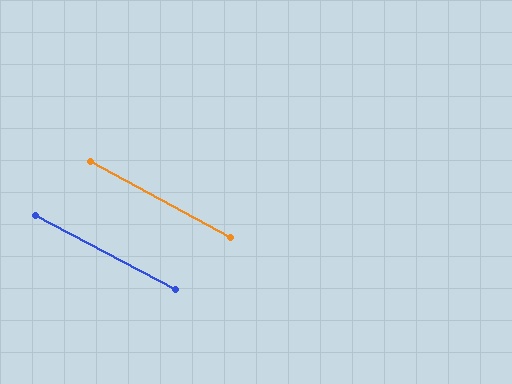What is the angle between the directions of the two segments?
Approximately 1 degree.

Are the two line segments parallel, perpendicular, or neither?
Parallel — their directions differ by only 0.7°.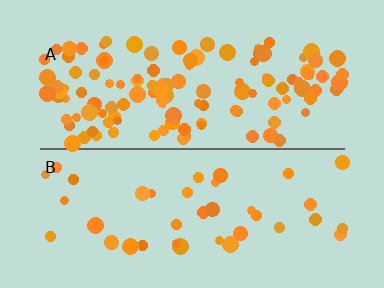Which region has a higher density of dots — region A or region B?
A (the top).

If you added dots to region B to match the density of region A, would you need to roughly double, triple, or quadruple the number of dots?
Approximately triple.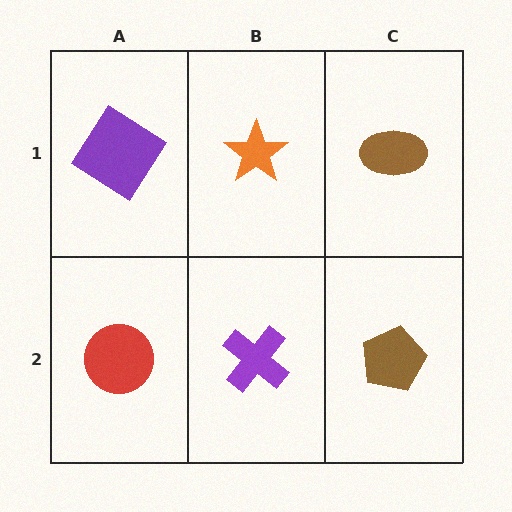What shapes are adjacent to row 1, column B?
A purple cross (row 2, column B), a purple diamond (row 1, column A), a brown ellipse (row 1, column C).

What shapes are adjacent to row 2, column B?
An orange star (row 1, column B), a red circle (row 2, column A), a brown pentagon (row 2, column C).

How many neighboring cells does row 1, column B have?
3.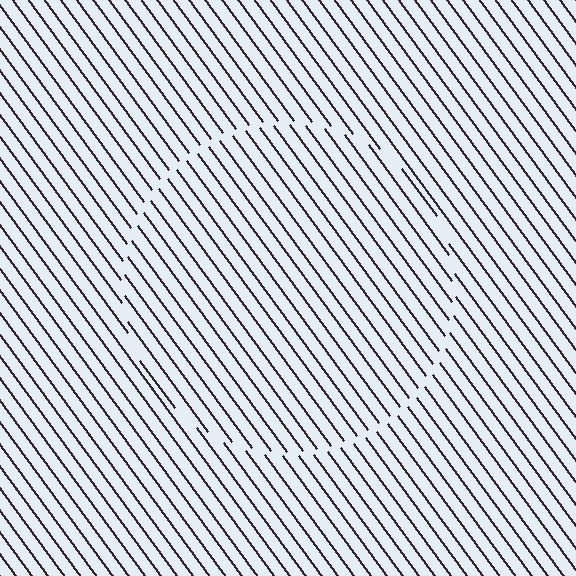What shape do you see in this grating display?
An illusory circle. The interior of the shape contains the same grating, shifted by half a period — the contour is defined by the phase discontinuity where line-ends from the inner and outer gratings abut.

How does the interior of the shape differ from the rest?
The interior of the shape contains the same grating, shifted by half a period — the contour is defined by the phase discontinuity where line-ends from the inner and outer gratings abut.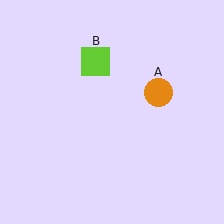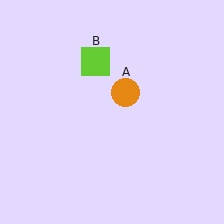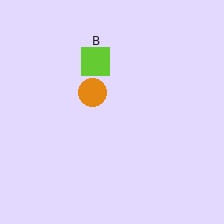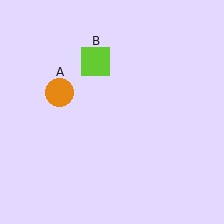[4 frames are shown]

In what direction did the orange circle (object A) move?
The orange circle (object A) moved left.